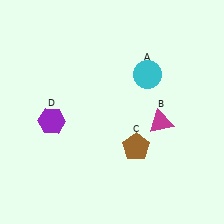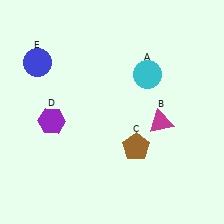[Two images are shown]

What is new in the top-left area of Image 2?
A blue circle (E) was added in the top-left area of Image 2.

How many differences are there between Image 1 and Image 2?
There is 1 difference between the two images.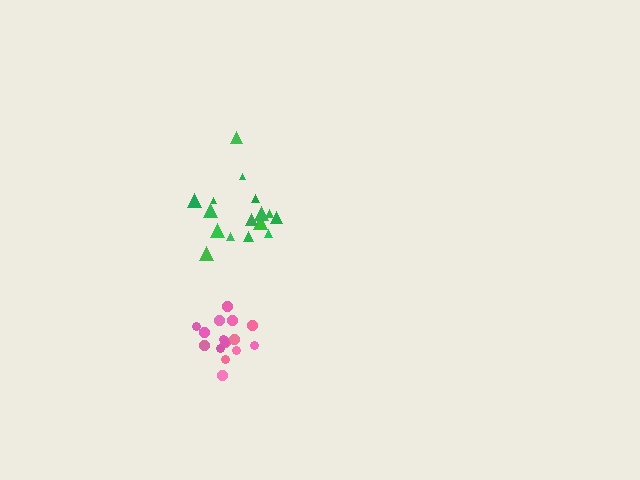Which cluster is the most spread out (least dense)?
Green.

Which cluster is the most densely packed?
Pink.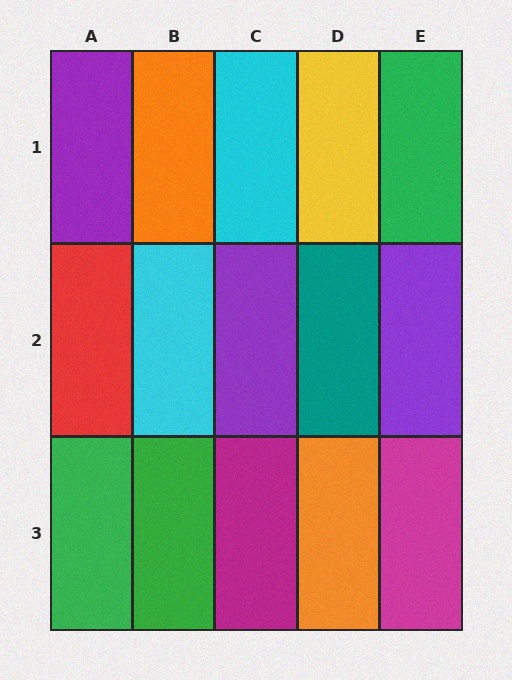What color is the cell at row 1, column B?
Orange.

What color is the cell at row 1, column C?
Cyan.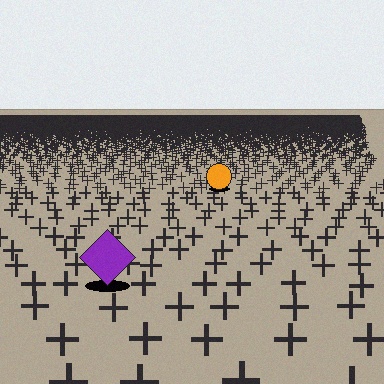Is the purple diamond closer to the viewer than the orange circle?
Yes. The purple diamond is closer — you can tell from the texture gradient: the ground texture is coarser near it.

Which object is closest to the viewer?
The purple diamond is closest. The texture marks near it are larger and more spread out.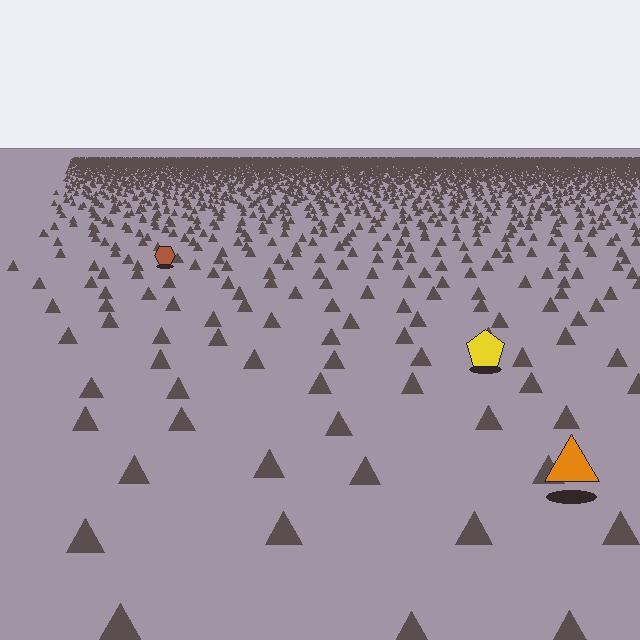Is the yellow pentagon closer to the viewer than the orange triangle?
No. The orange triangle is closer — you can tell from the texture gradient: the ground texture is coarser near it.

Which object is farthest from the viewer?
The brown hexagon is farthest from the viewer. It appears smaller and the ground texture around it is denser.